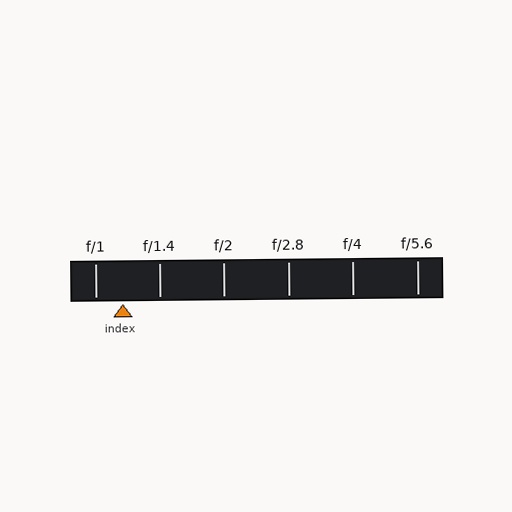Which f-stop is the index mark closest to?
The index mark is closest to f/1.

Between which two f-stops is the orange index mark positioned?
The index mark is between f/1 and f/1.4.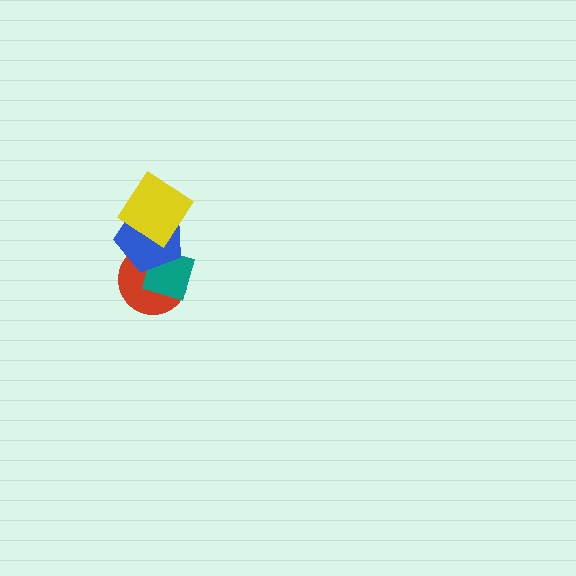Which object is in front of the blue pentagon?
The yellow diamond is in front of the blue pentagon.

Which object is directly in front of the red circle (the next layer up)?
The teal diamond is directly in front of the red circle.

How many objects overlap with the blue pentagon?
3 objects overlap with the blue pentagon.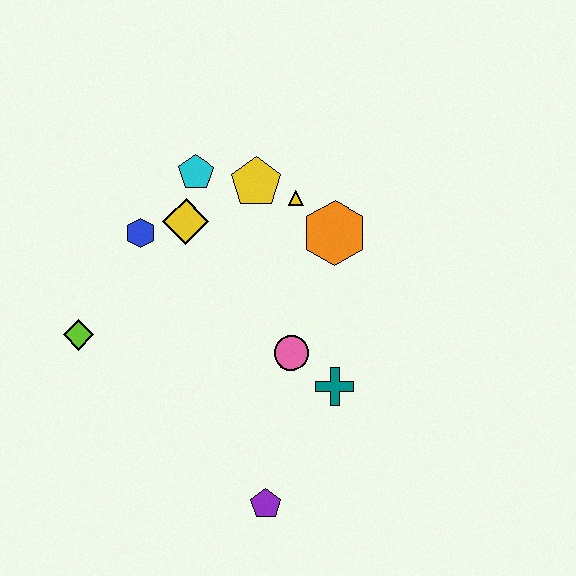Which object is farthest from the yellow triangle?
The purple pentagon is farthest from the yellow triangle.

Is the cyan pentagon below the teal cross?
No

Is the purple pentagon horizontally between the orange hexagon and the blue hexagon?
Yes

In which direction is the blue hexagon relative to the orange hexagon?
The blue hexagon is to the left of the orange hexagon.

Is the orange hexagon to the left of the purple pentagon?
No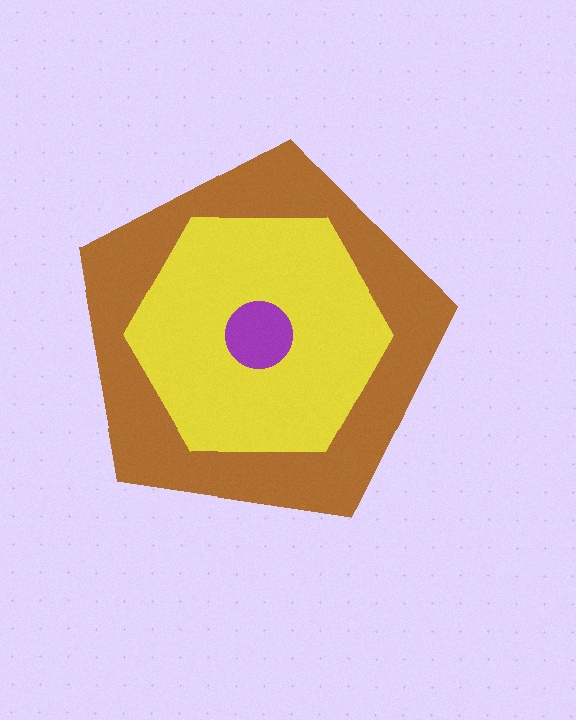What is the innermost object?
The purple circle.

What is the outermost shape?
The brown pentagon.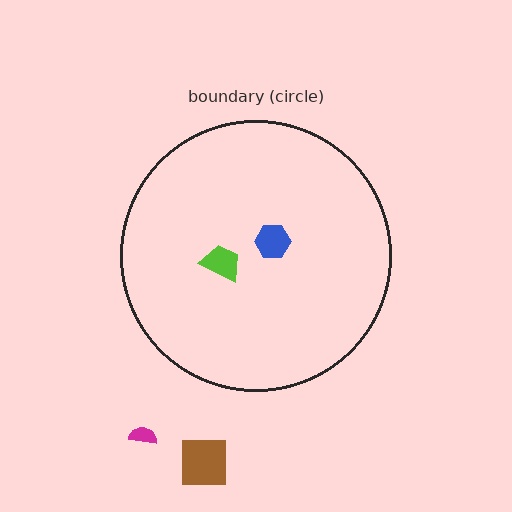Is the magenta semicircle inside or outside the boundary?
Outside.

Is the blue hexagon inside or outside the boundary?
Inside.